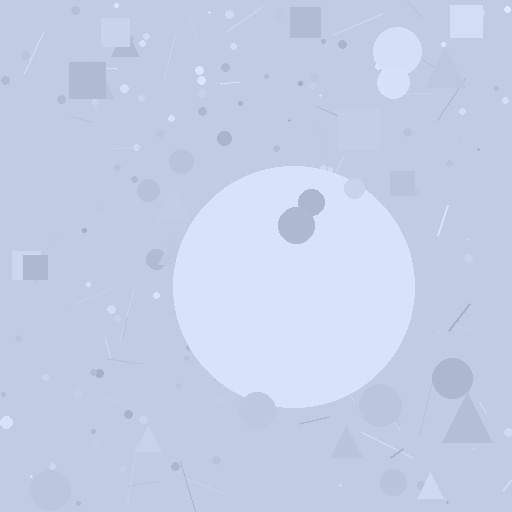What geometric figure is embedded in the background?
A circle is embedded in the background.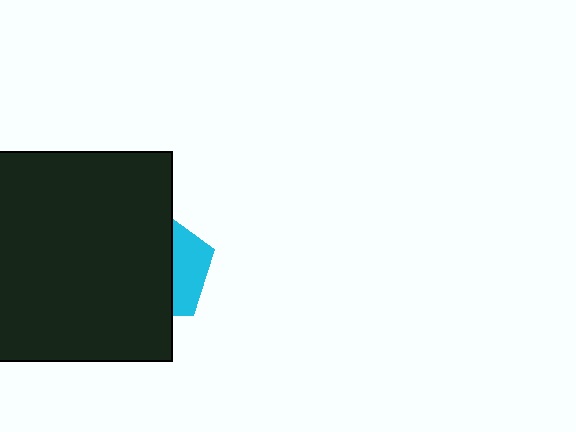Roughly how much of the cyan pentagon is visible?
A small part of it is visible (roughly 32%).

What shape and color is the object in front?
The object in front is a black rectangle.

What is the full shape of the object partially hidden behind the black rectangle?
The partially hidden object is a cyan pentagon.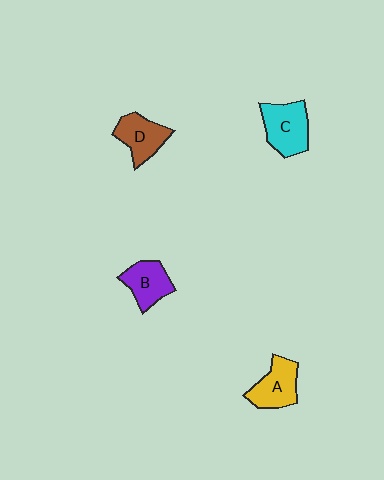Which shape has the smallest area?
Shape B (purple).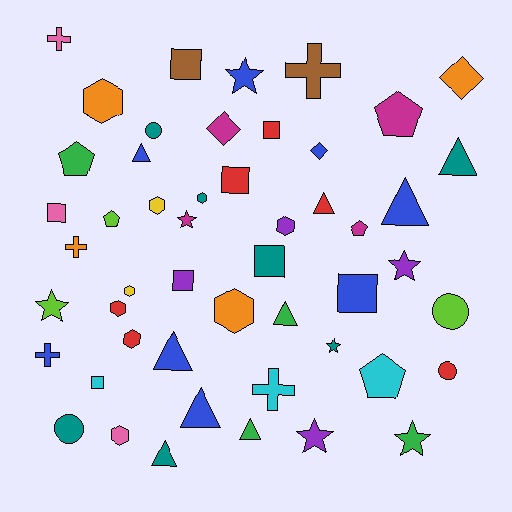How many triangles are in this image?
There are 9 triangles.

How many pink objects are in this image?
There are 3 pink objects.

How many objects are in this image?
There are 50 objects.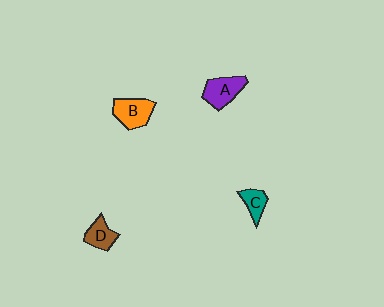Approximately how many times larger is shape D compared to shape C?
Approximately 1.2 times.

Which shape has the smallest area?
Shape C (teal).